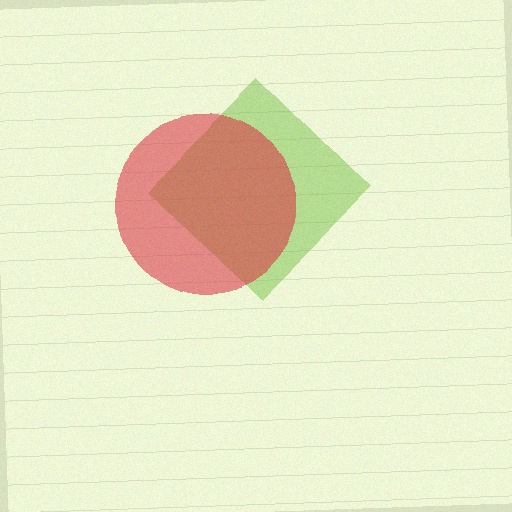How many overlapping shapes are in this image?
There are 2 overlapping shapes in the image.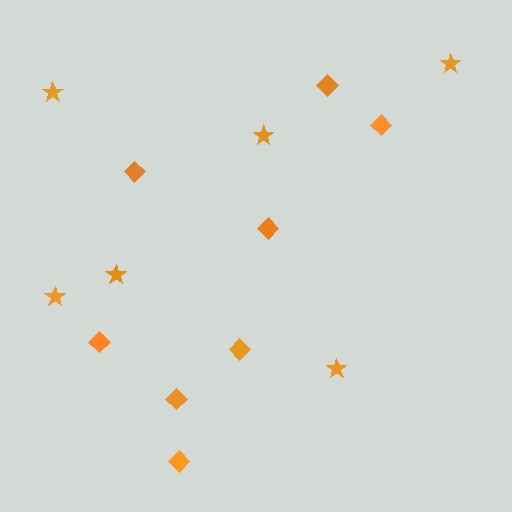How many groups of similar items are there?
There are 2 groups: one group of diamonds (8) and one group of stars (6).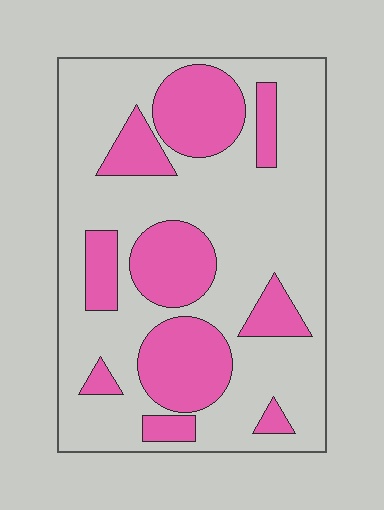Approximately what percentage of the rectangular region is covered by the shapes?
Approximately 30%.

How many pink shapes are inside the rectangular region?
10.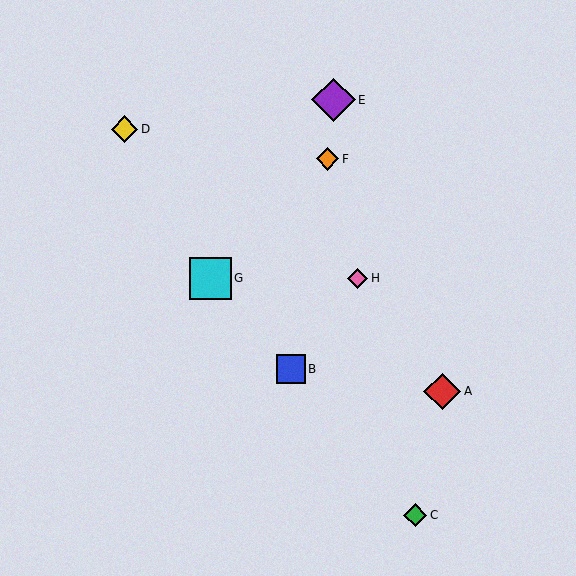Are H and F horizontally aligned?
No, H is at y≈278 and F is at y≈159.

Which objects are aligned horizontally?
Objects G, H are aligned horizontally.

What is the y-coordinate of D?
Object D is at y≈129.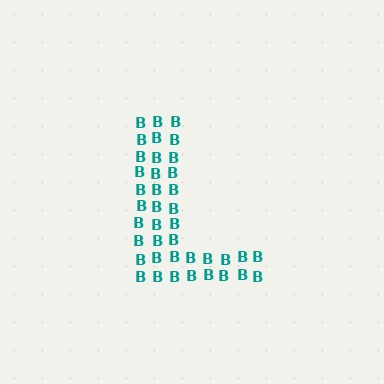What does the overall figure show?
The overall figure shows the letter L.